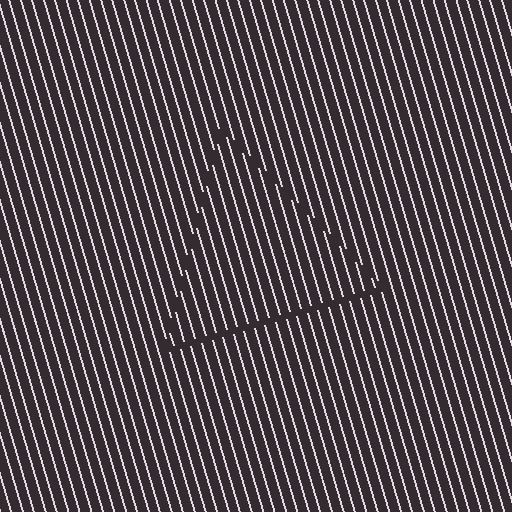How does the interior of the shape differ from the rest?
The interior of the shape contains the same grating, shifted by half a period — the contour is defined by the phase discontinuity where line-ends from the inner and outer gratings abut.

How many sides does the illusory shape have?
3 sides — the line-ends trace a triangle.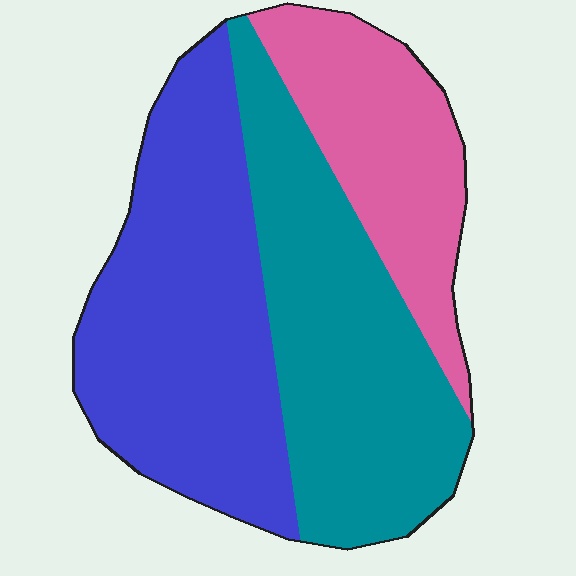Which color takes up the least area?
Pink, at roughly 25%.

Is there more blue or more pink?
Blue.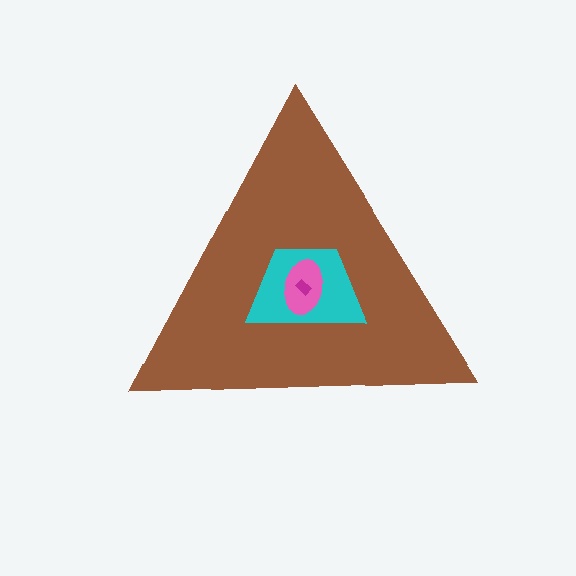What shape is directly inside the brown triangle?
The cyan trapezoid.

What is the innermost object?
The magenta rectangle.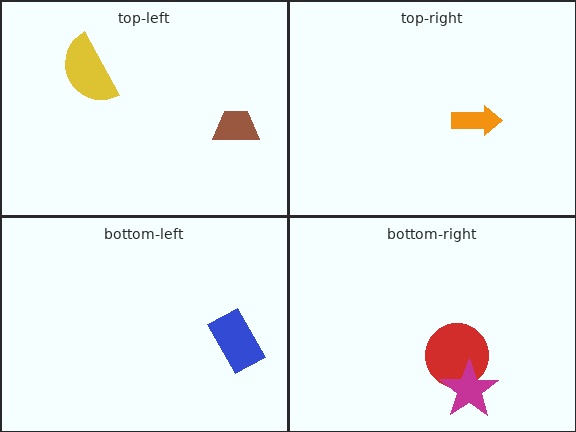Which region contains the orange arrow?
The top-right region.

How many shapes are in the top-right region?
1.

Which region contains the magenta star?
The bottom-right region.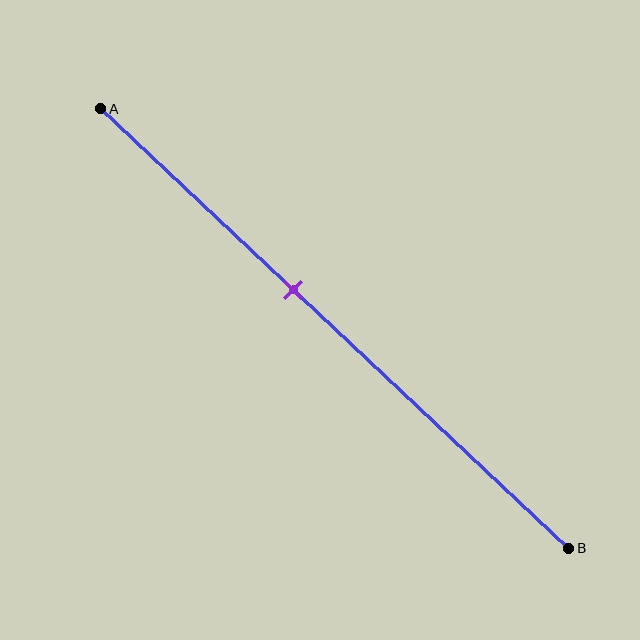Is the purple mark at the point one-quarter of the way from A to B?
No, the mark is at about 40% from A, not at the 25% one-quarter point.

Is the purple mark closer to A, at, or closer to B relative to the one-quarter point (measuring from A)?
The purple mark is closer to point B than the one-quarter point of segment AB.